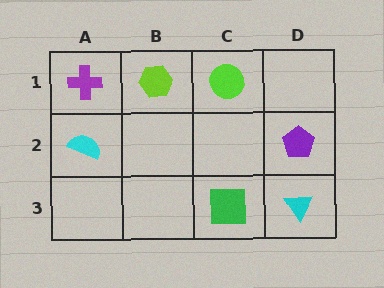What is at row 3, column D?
A cyan triangle.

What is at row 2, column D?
A purple pentagon.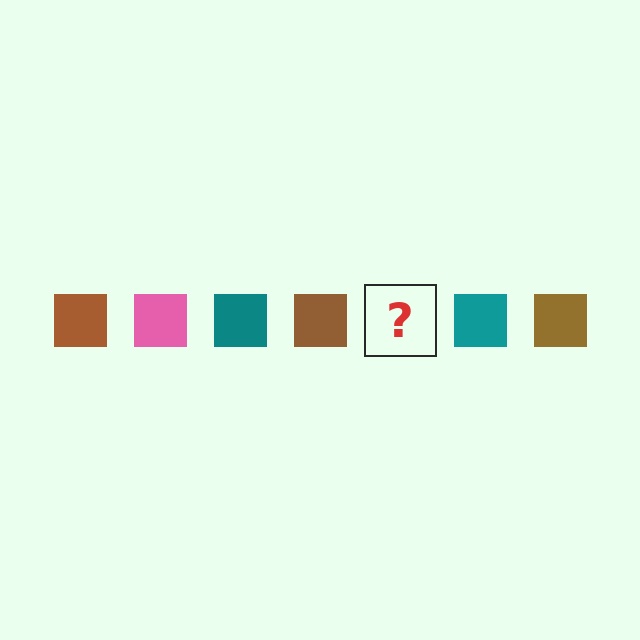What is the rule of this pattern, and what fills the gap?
The rule is that the pattern cycles through brown, pink, teal squares. The gap should be filled with a pink square.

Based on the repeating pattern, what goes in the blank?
The blank should be a pink square.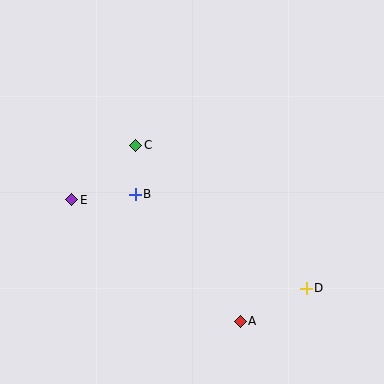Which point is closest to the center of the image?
Point B at (135, 194) is closest to the center.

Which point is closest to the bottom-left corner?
Point E is closest to the bottom-left corner.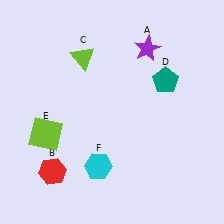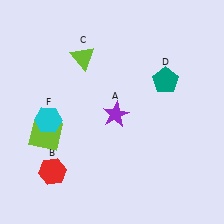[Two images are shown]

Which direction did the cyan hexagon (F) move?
The cyan hexagon (F) moved left.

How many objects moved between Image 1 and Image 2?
2 objects moved between the two images.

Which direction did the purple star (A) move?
The purple star (A) moved down.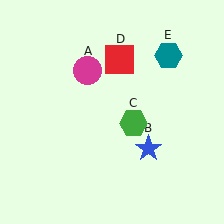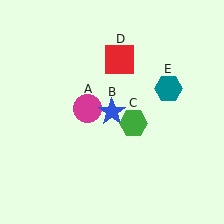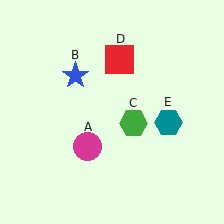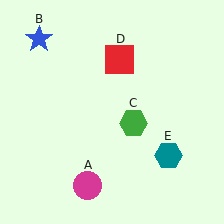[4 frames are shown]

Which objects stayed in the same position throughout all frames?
Green hexagon (object C) and red square (object D) remained stationary.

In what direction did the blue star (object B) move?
The blue star (object B) moved up and to the left.